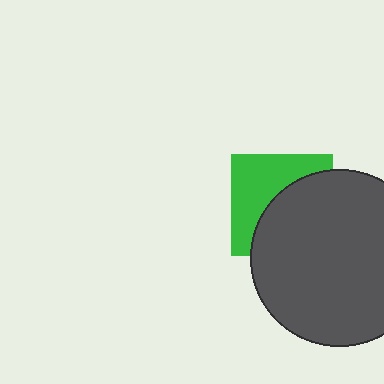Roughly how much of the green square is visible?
About half of it is visible (roughly 47%).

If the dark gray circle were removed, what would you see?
You would see the complete green square.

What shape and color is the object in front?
The object in front is a dark gray circle.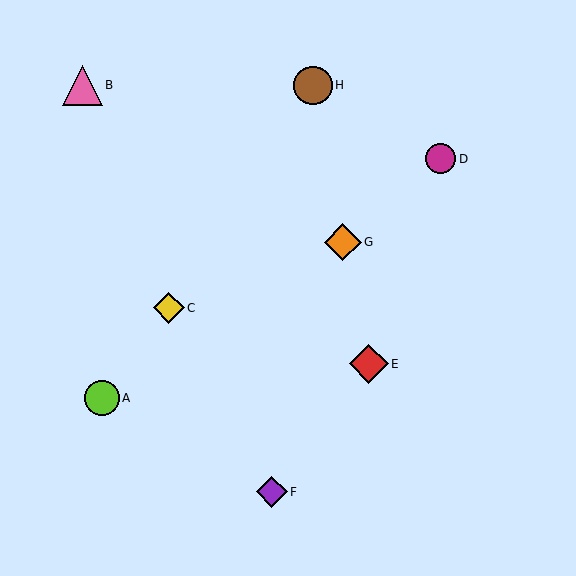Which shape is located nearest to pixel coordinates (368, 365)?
The red diamond (labeled E) at (369, 364) is nearest to that location.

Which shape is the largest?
The pink triangle (labeled B) is the largest.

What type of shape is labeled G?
Shape G is an orange diamond.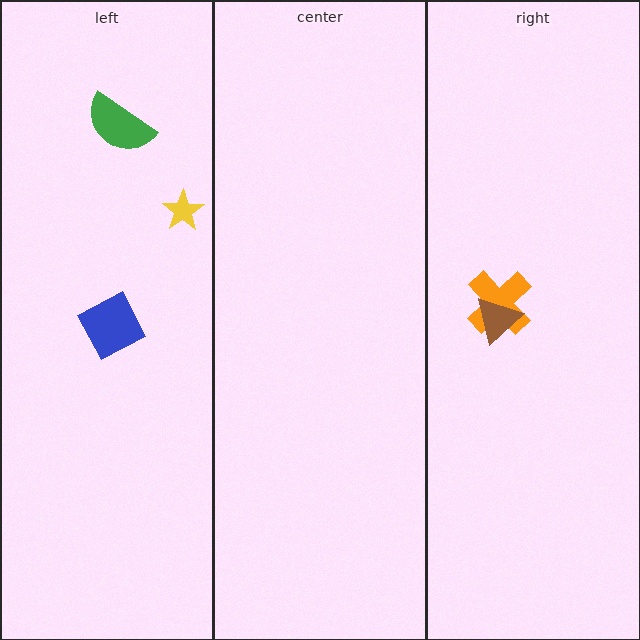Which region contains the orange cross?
The right region.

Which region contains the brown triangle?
The right region.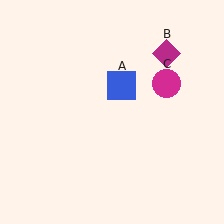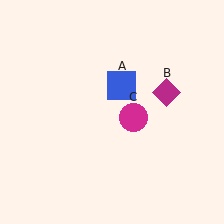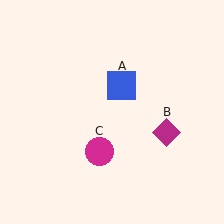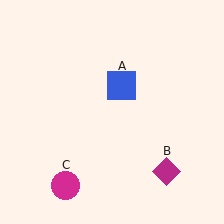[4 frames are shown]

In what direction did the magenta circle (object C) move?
The magenta circle (object C) moved down and to the left.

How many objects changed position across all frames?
2 objects changed position: magenta diamond (object B), magenta circle (object C).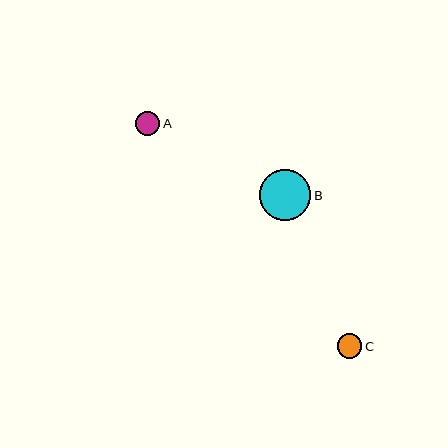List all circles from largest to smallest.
From largest to smallest: B, C, A.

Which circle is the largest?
Circle B is the largest with a size of approximately 51 pixels.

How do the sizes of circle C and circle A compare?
Circle C and circle A are approximately the same size.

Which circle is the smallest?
Circle A is the smallest with a size of approximately 24 pixels.